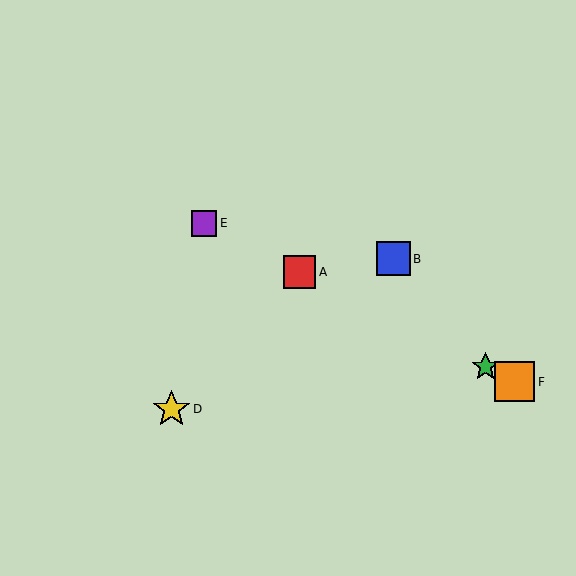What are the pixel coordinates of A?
Object A is at (299, 272).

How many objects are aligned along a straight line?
4 objects (A, C, E, F) are aligned along a straight line.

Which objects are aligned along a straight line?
Objects A, C, E, F are aligned along a straight line.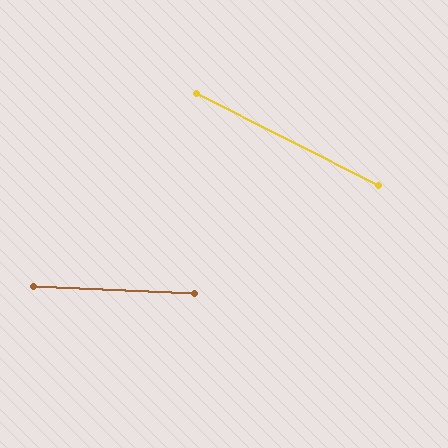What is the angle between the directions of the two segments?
Approximately 25 degrees.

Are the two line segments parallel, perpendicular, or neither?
Neither parallel nor perpendicular — they differ by about 25°.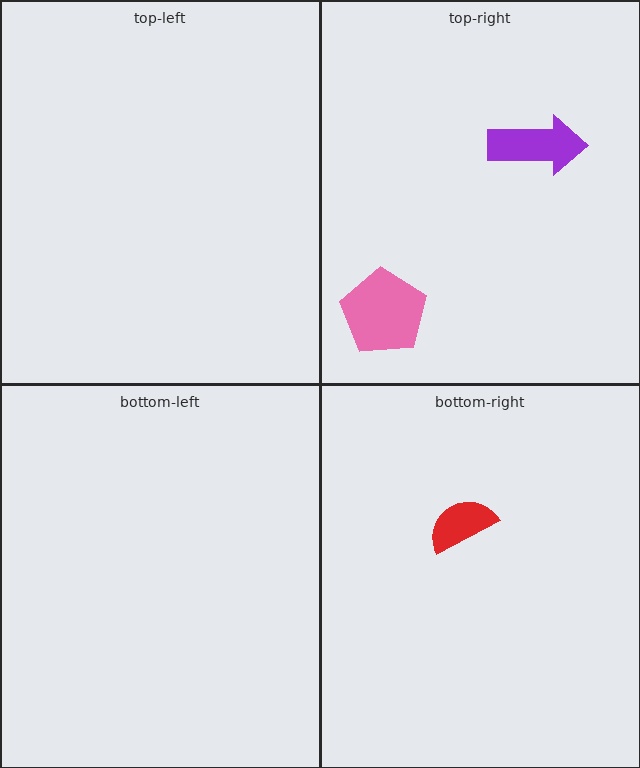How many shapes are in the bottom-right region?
1.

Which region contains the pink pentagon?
The top-right region.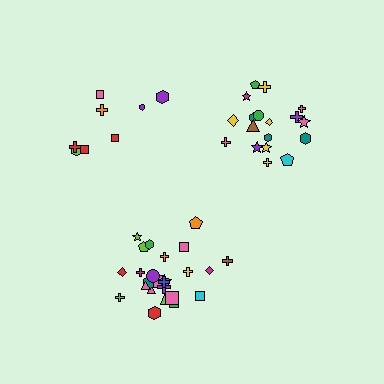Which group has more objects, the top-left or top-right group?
The top-right group.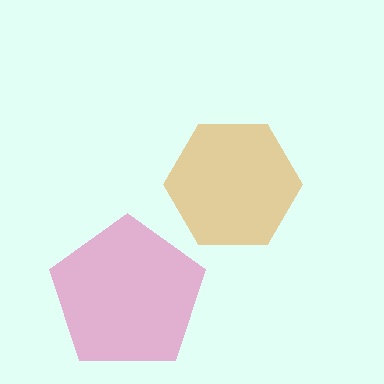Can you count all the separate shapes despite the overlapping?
Yes, there are 2 separate shapes.